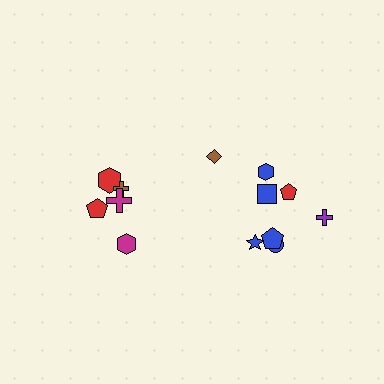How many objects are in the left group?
There are 5 objects.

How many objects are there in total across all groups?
There are 13 objects.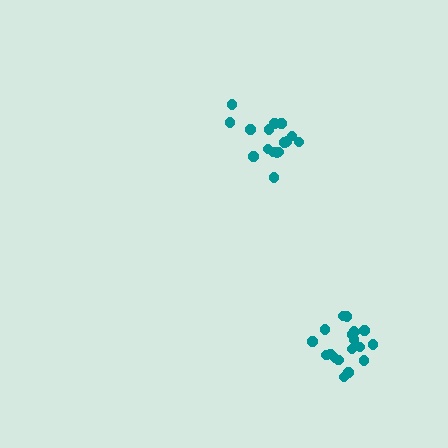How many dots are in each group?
Group 1: 16 dots, Group 2: 19 dots (35 total).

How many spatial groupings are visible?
There are 2 spatial groupings.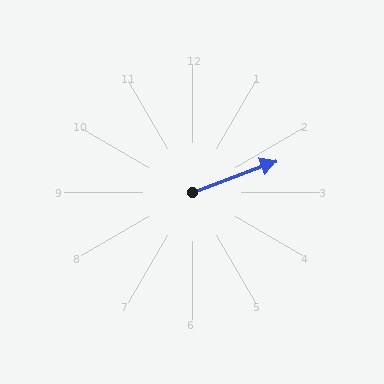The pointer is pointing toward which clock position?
Roughly 2 o'clock.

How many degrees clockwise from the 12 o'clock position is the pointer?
Approximately 69 degrees.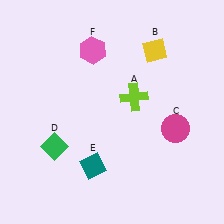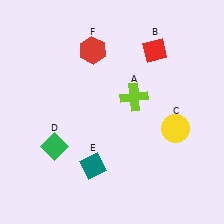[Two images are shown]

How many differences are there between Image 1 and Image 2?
There are 3 differences between the two images.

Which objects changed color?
B changed from yellow to red. C changed from magenta to yellow. F changed from pink to red.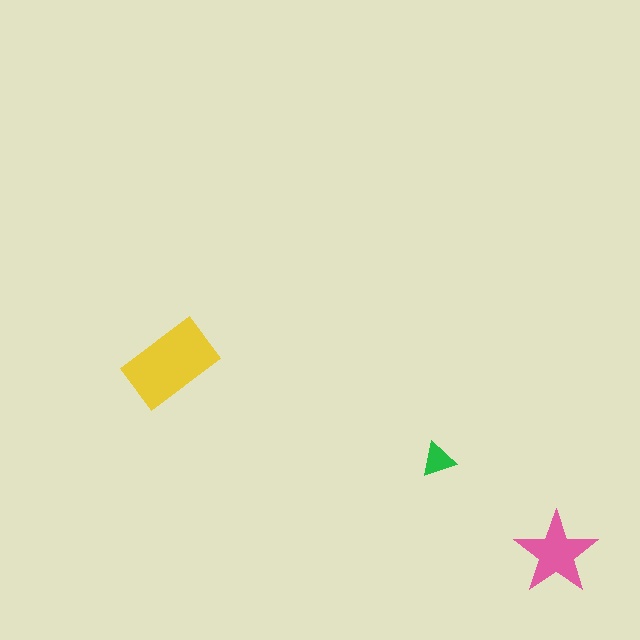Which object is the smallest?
The green triangle.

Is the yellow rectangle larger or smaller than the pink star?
Larger.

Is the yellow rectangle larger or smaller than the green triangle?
Larger.